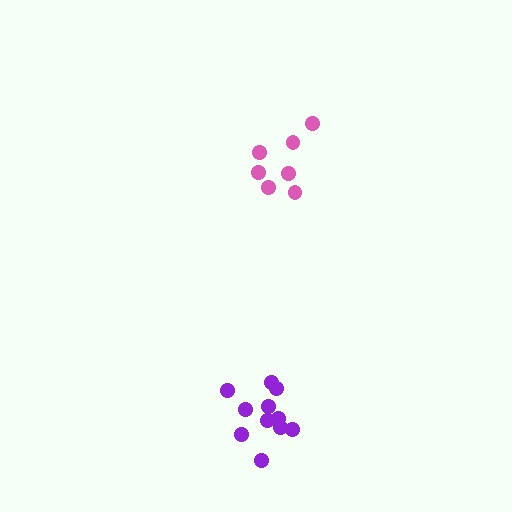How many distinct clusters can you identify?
There are 2 distinct clusters.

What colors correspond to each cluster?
The clusters are colored: pink, purple.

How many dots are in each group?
Group 1: 7 dots, Group 2: 11 dots (18 total).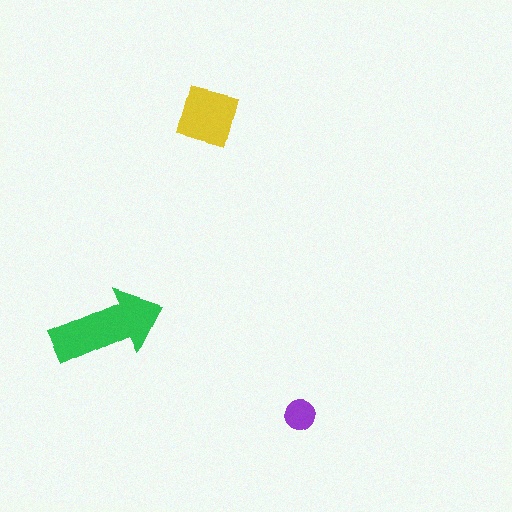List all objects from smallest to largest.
The purple circle, the yellow square, the green arrow.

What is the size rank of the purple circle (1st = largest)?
3rd.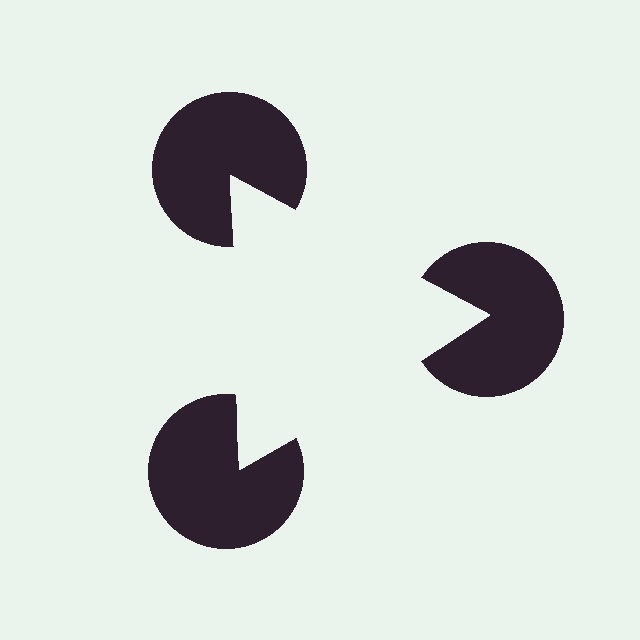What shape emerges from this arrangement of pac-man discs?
An illusory triangle — its edges are inferred from the aligned wedge cuts in the pac-man discs, not physically drawn.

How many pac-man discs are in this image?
There are 3 — one at each vertex of the illusory triangle.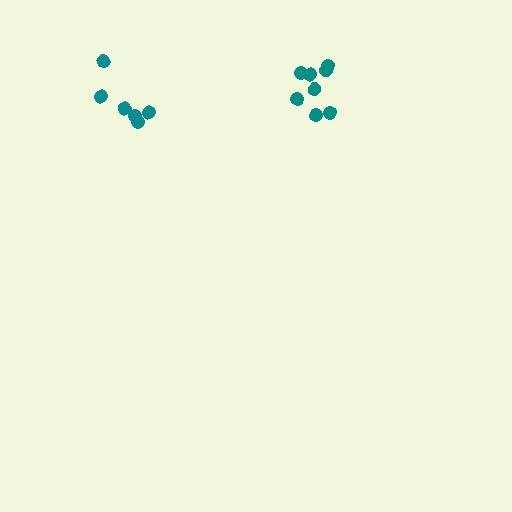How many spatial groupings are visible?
There are 2 spatial groupings.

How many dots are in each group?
Group 1: 8 dots, Group 2: 6 dots (14 total).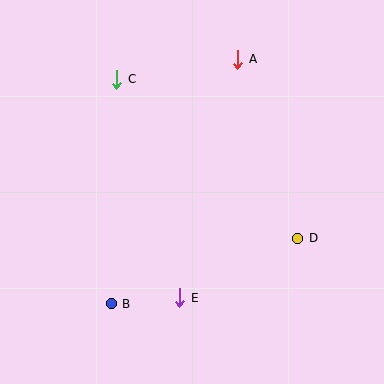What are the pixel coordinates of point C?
Point C is at (117, 79).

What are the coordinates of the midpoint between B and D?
The midpoint between B and D is at (205, 271).